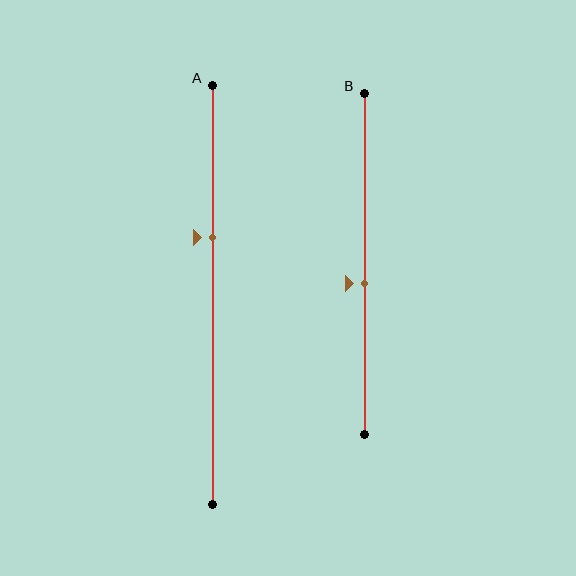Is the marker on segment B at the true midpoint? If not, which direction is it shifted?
No, the marker on segment B is shifted downward by about 6% of the segment length.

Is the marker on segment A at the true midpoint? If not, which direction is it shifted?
No, the marker on segment A is shifted upward by about 14% of the segment length.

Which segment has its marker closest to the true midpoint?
Segment B has its marker closest to the true midpoint.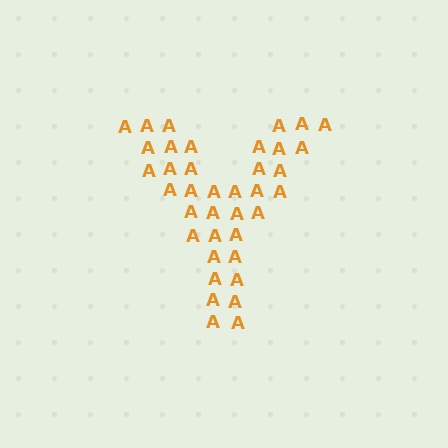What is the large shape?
The large shape is the letter Y.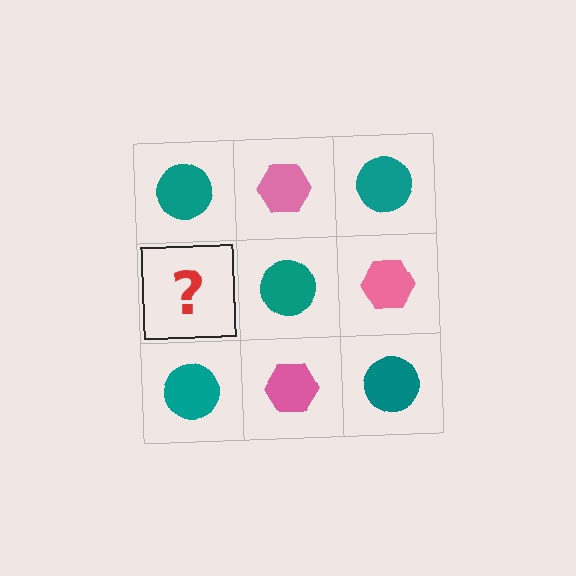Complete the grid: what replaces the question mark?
The question mark should be replaced with a pink hexagon.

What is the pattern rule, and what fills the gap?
The rule is that it alternates teal circle and pink hexagon in a checkerboard pattern. The gap should be filled with a pink hexagon.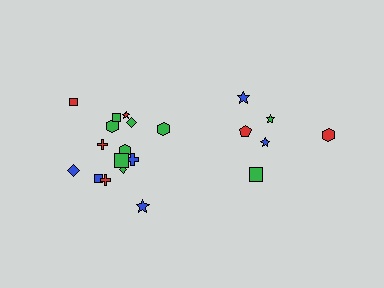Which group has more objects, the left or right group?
The left group.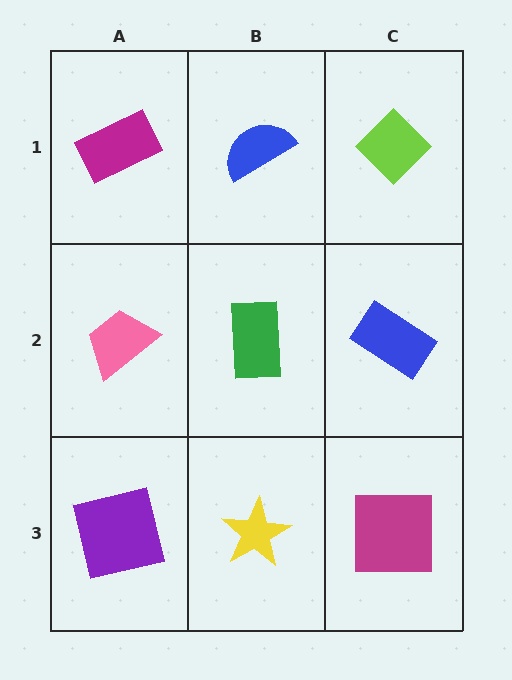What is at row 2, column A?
A pink trapezoid.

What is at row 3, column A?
A purple square.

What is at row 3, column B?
A yellow star.